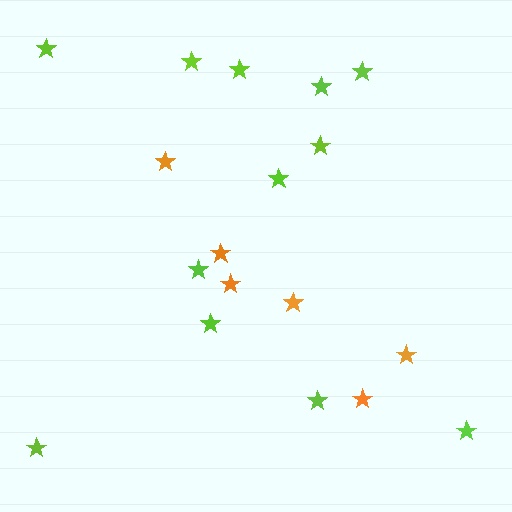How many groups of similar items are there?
There are 2 groups: one group of lime stars (12) and one group of orange stars (6).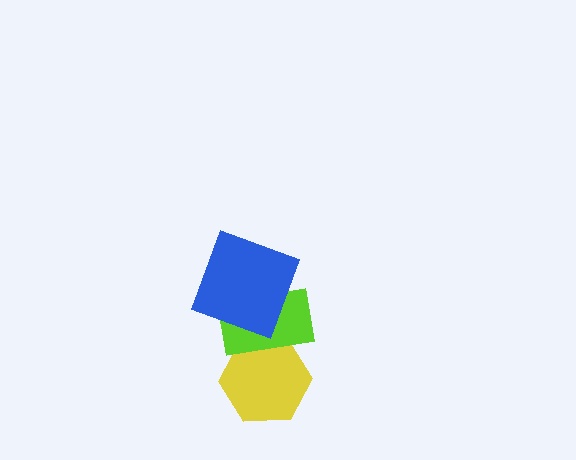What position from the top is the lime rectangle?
The lime rectangle is 2nd from the top.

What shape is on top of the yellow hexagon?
The lime rectangle is on top of the yellow hexagon.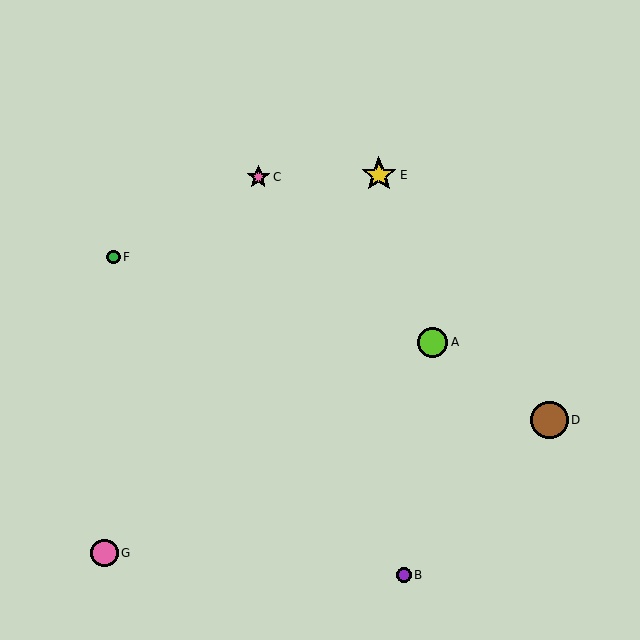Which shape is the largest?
The brown circle (labeled D) is the largest.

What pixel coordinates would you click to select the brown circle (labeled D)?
Click at (549, 420) to select the brown circle D.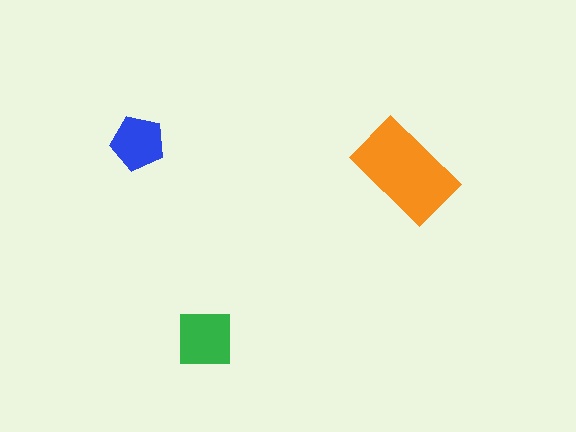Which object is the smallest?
The blue pentagon.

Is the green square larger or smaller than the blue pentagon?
Larger.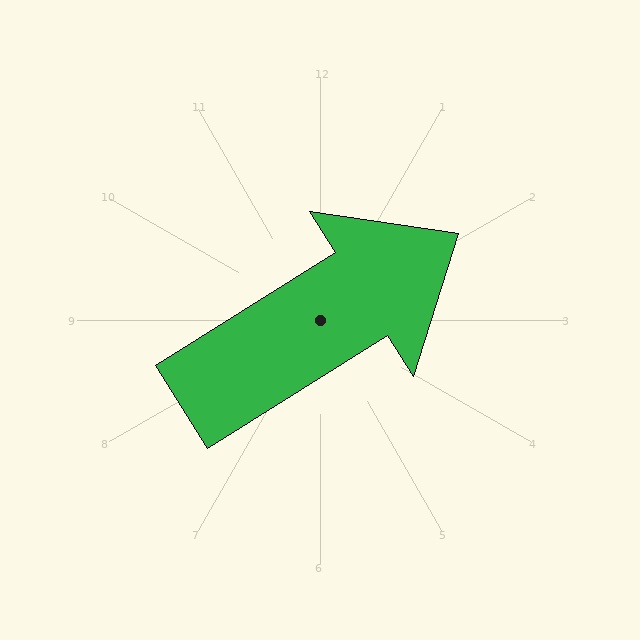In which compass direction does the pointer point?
Northeast.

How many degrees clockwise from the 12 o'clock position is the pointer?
Approximately 58 degrees.